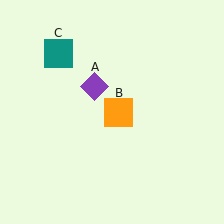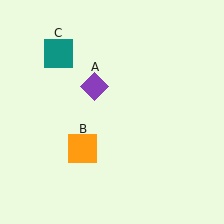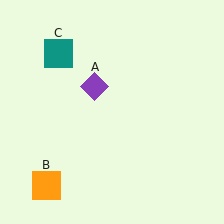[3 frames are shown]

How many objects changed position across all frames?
1 object changed position: orange square (object B).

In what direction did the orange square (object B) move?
The orange square (object B) moved down and to the left.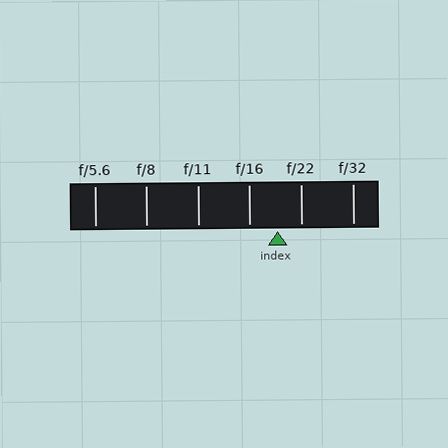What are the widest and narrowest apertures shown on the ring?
The widest aperture shown is f/5.6 and the narrowest is f/32.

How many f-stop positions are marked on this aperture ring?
There are 6 f-stop positions marked.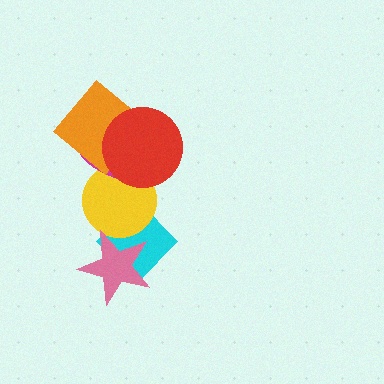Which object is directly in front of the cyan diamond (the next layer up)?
The yellow circle is directly in front of the cyan diamond.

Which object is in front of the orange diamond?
The red circle is in front of the orange diamond.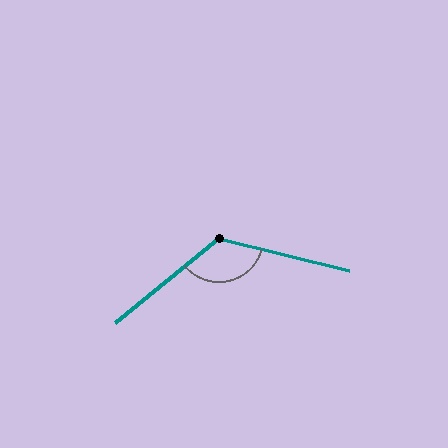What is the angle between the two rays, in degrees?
Approximately 127 degrees.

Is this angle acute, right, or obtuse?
It is obtuse.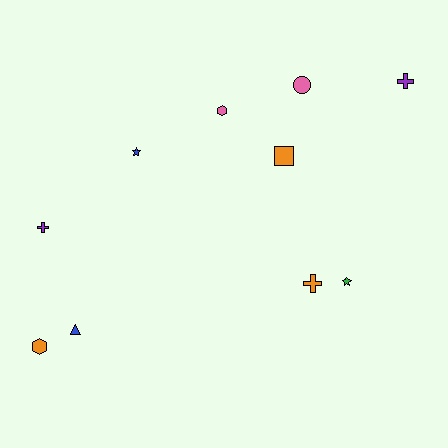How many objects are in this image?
There are 10 objects.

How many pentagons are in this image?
There are no pentagons.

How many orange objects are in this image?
There are 3 orange objects.